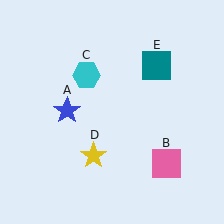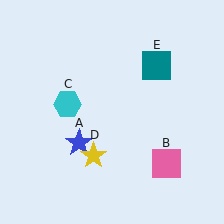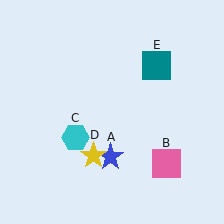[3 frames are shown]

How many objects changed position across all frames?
2 objects changed position: blue star (object A), cyan hexagon (object C).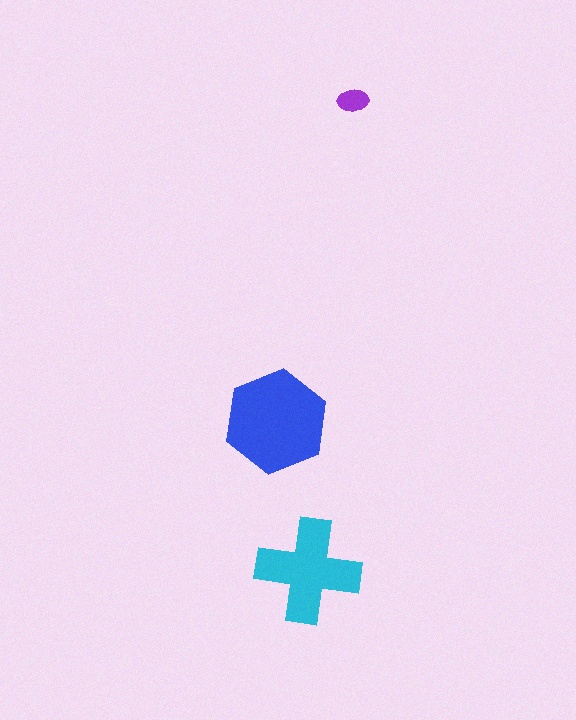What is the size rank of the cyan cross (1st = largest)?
2nd.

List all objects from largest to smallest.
The blue hexagon, the cyan cross, the purple ellipse.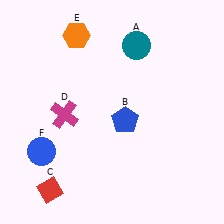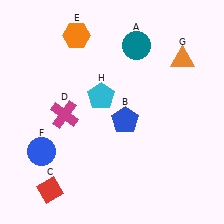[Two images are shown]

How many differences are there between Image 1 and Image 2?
There are 2 differences between the two images.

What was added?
An orange triangle (G), a cyan pentagon (H) were added in Image 2.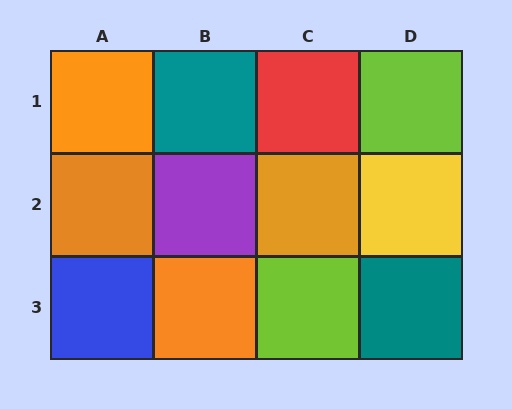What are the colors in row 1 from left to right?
Orange, teal, red, lime.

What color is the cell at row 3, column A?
Blue.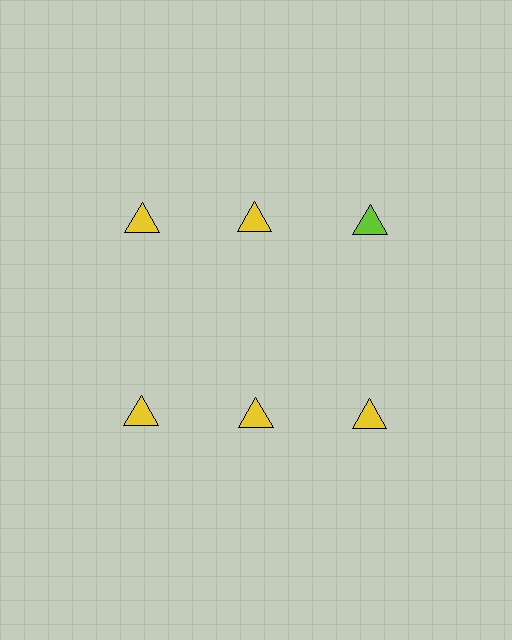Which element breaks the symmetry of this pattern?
The lime triangle in the top row, center column breaks the symmetry. All other shapes are yellow triangles.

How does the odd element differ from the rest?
It has a different color: lime instead of yellow.